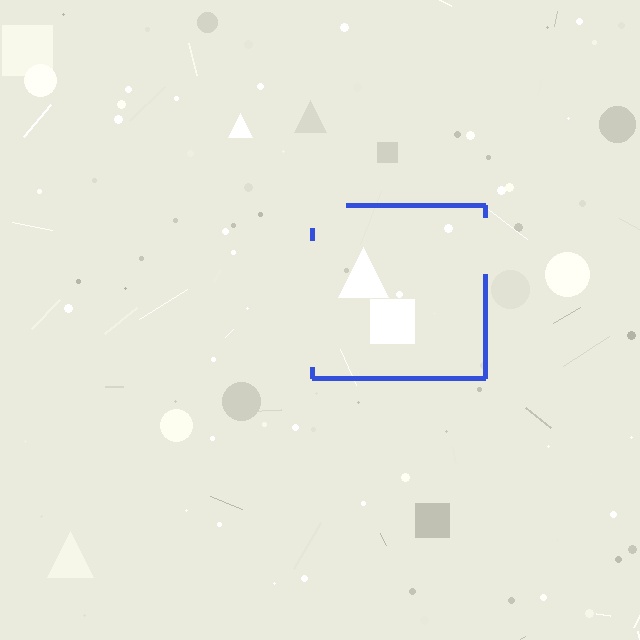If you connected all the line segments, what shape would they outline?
They would outline a square.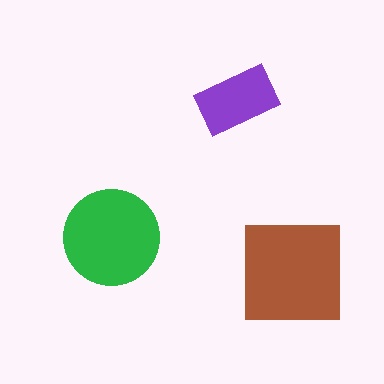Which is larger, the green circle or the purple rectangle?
The green circle.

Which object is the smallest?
The purple rectangle.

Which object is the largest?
The brown square.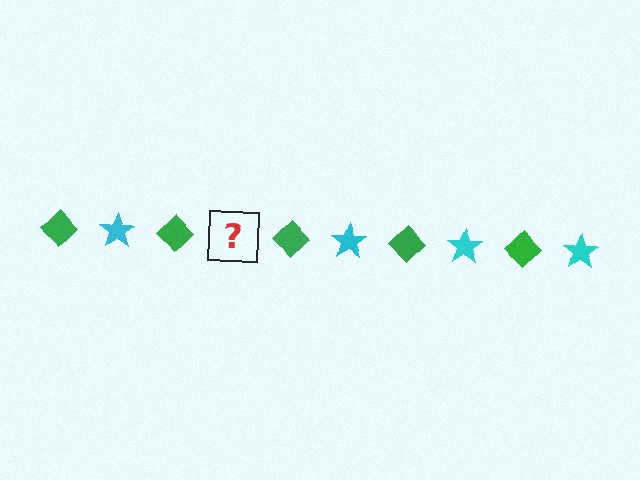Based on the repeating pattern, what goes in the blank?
The blank should be a cyan star.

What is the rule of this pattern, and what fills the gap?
The rule is that the pattern alternates between green diamond and cyan star. The gap should be filled with a cyan star.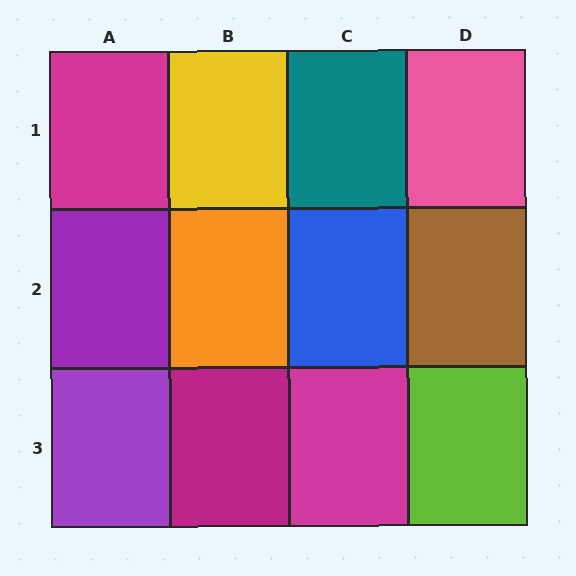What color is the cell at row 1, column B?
Yellow.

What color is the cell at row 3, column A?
Purple.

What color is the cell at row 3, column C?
Magenta.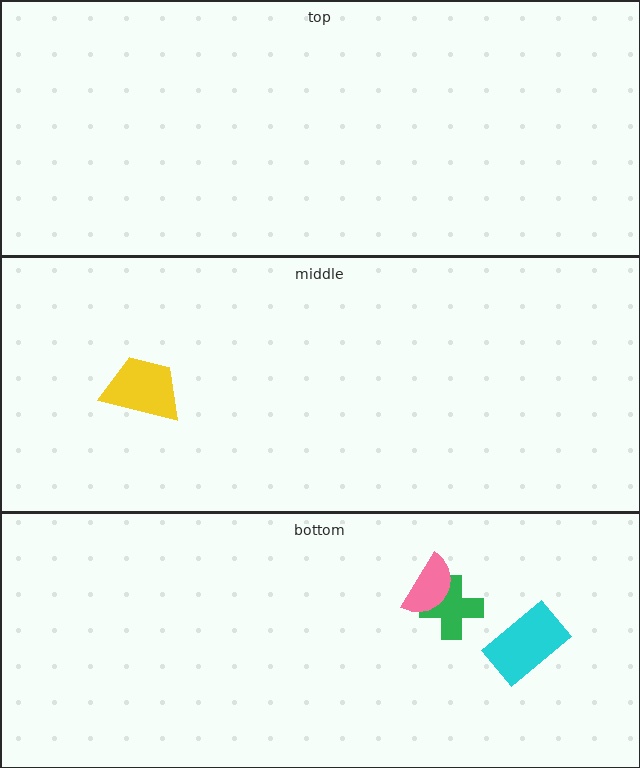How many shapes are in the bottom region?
3.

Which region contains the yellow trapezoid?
The middle region.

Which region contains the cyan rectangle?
The bottom region.